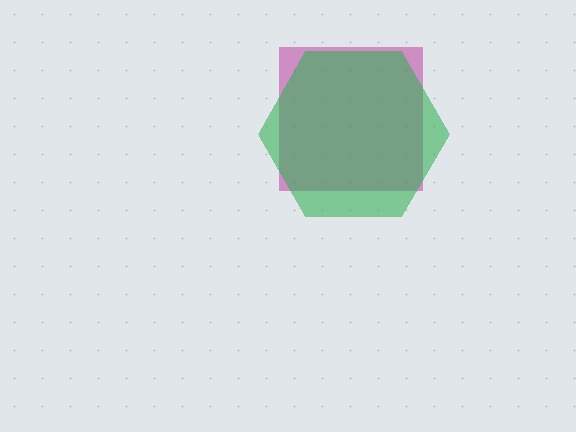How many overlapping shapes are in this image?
There are 2 overlapping shapes in the image.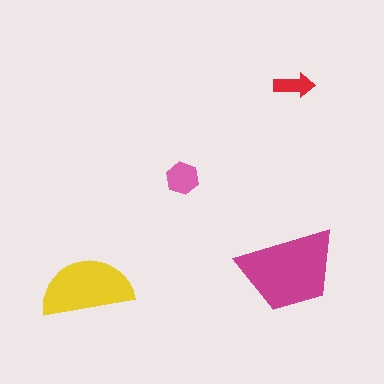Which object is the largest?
The magenta trapezoid.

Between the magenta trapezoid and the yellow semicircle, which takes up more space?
The magenta trapezoid.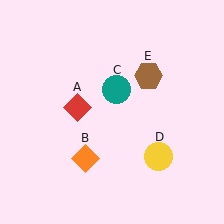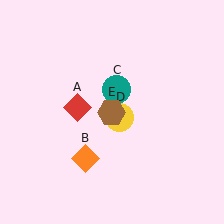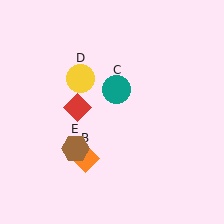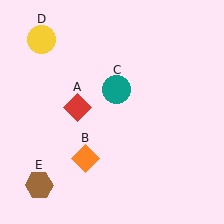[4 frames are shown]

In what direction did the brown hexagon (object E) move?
The brown hexagon (object E) moved down and to the left.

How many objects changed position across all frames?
2 objects changed position: yellow circle (object D), brown hexagon (object E).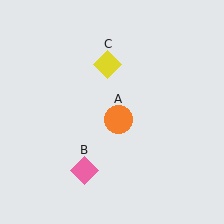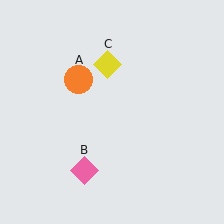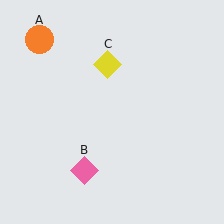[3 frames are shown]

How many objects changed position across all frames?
1 object changed position: orange circle (object A).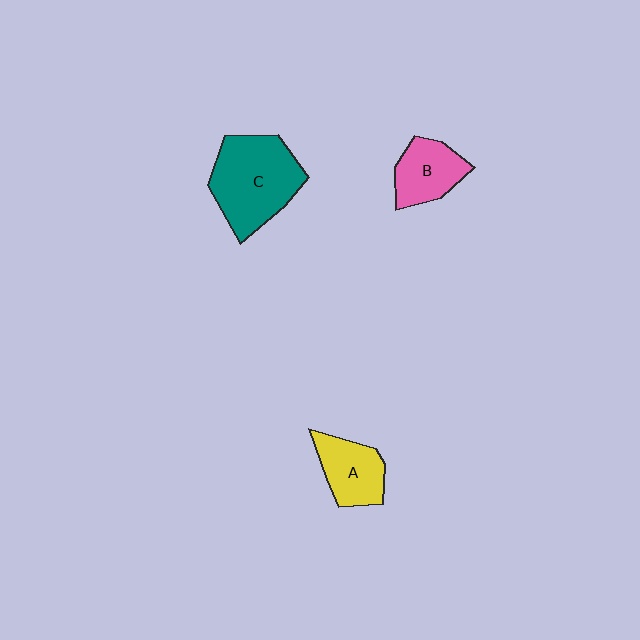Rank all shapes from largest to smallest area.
From largest to smallest: C (teal), A (yellow), B (pink).